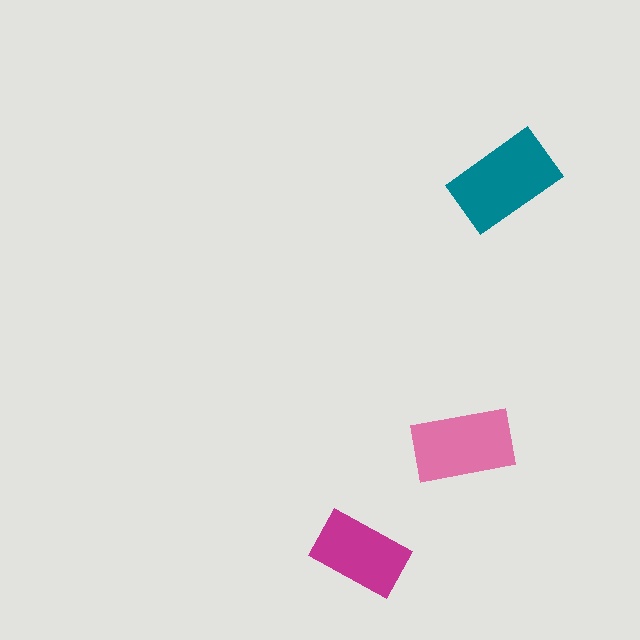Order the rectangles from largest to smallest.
the teal one, the pink one, the magenta one.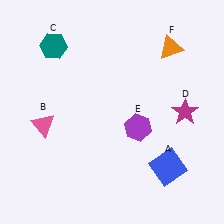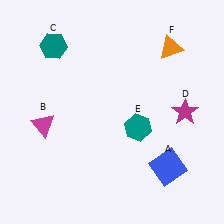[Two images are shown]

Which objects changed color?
B changed from pink to magenta. E changed from purple to teal.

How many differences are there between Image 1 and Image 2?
There are 2 differences between the two images.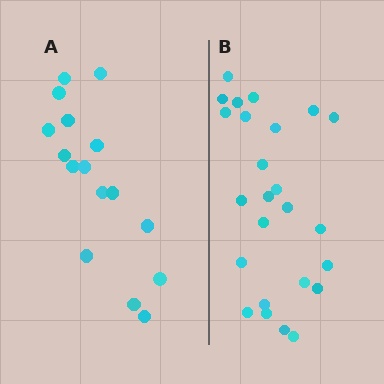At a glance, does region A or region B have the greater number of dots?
Region B (the right region) has more dots.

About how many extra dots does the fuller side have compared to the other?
Region B has roughly 8 or so more dots than region A.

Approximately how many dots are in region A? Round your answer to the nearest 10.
About 20 dots. (The exact count is 16, which rounds to 20.)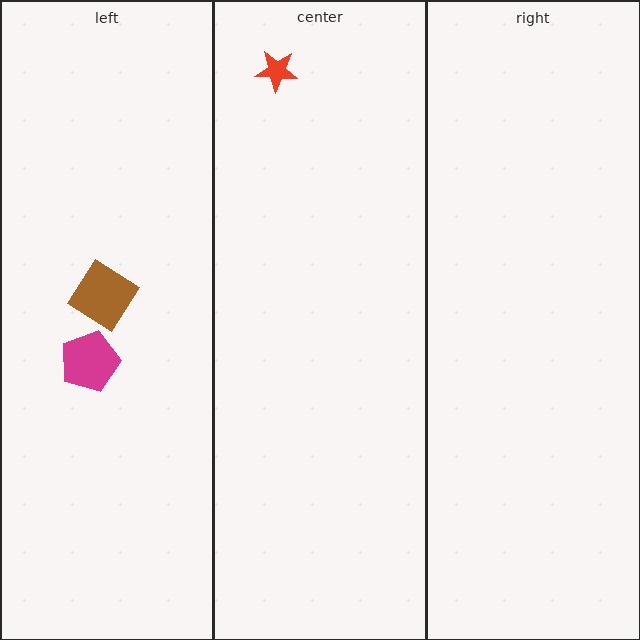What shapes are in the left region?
The magenta pentagon, the brown diamond.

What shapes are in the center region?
The red star.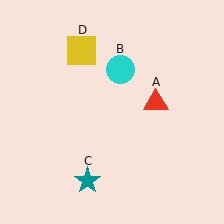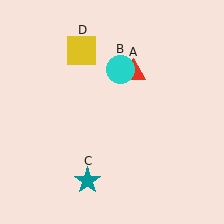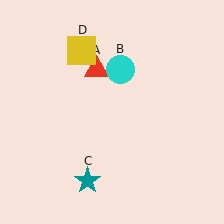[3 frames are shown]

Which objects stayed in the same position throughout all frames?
Cyan circle (object B) and teal star (object C) and yellow square (object D) remained stationary.